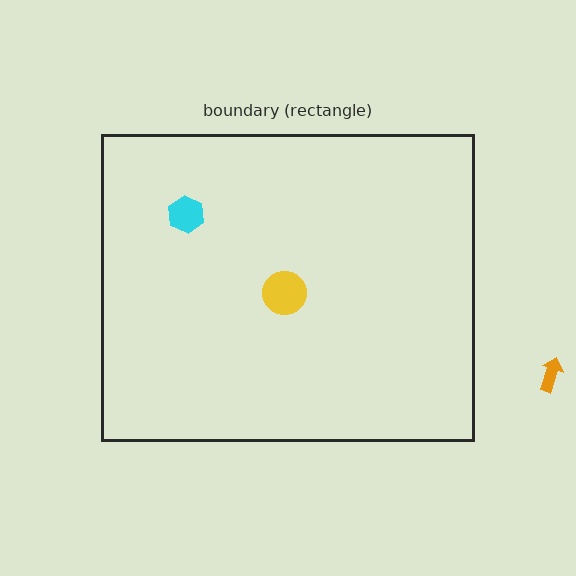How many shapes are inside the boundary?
2 inside, 1 outside.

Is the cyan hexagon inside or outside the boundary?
Inside.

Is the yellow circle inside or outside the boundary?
Inside.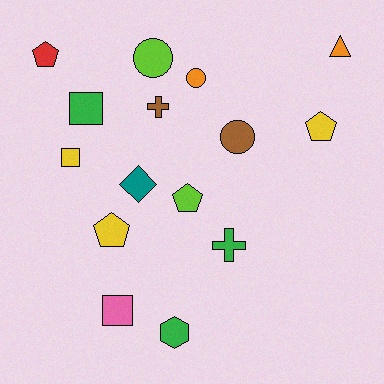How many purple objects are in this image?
There are no purple objects.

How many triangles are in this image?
There is 1 triangle.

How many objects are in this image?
There are 15 objects.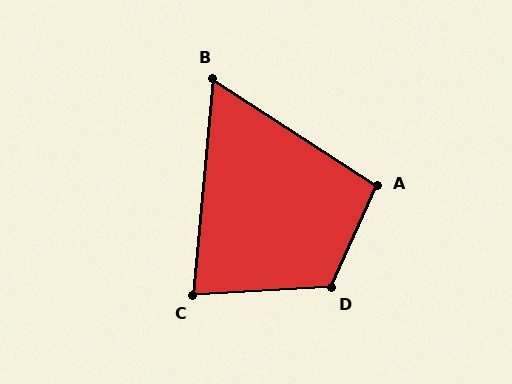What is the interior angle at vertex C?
Approximately 81 degrees (acute).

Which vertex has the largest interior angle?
D, at approximately 118 degrees.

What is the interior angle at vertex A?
Approximately 99 degrees (obtuse).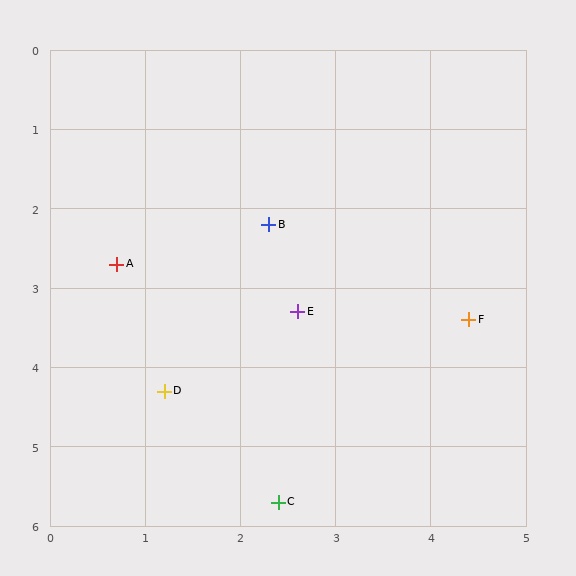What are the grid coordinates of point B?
Point B is at approximately (2.3, 2.2).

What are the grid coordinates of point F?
Point F is at approximately (4.4, 3.4).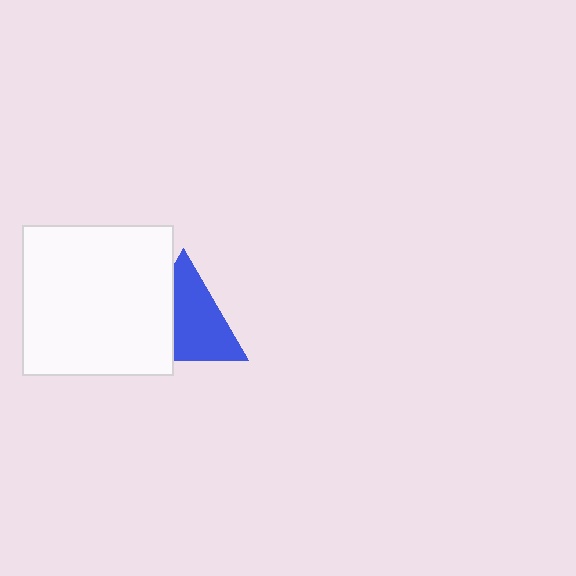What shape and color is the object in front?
The object in front is a white square.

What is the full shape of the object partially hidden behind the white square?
The partially hidden object is a blue triangle.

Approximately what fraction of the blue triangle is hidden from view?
Roughly 36% of the blue triangle is hidden behind the white square.